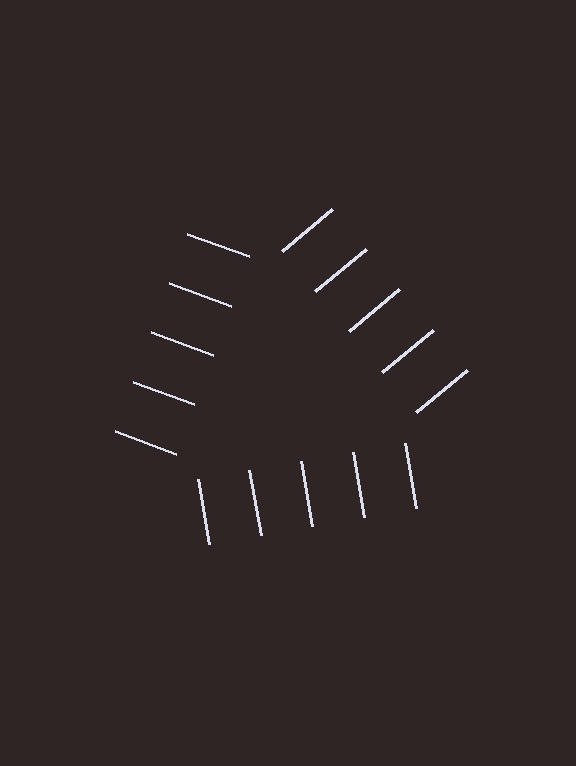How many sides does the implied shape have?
3 sides — the line-ends trace a triangle.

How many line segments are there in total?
15 — 5 along each of the 3 edges.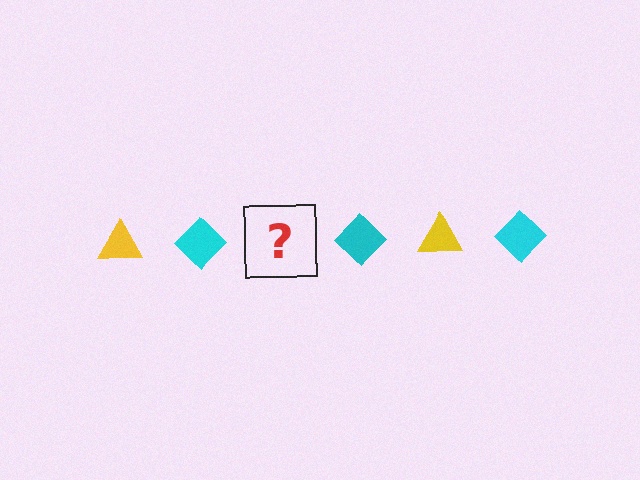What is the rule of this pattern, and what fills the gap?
The rule is that the pattern alternates between yellow triangle and cyan diamond. The gap should be filled with a yellow triangle.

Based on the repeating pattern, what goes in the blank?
The blank should be a yellow triangle.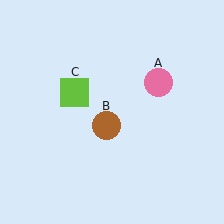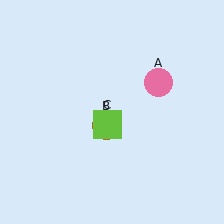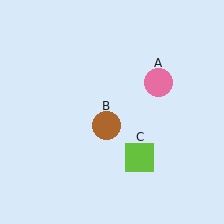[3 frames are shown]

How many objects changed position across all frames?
1 object changed position: lime square (object C).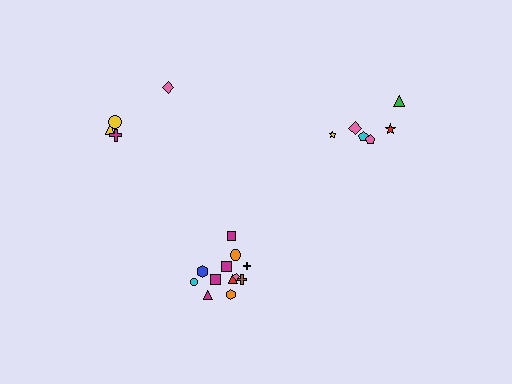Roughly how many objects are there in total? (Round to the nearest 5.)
Roughly 20 objects in total.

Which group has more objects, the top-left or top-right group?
The top-right group.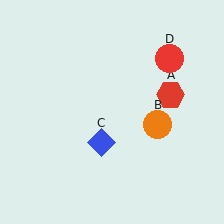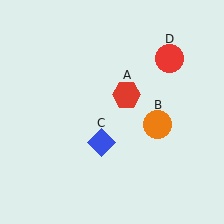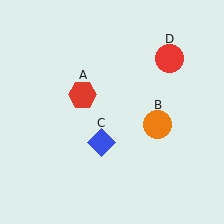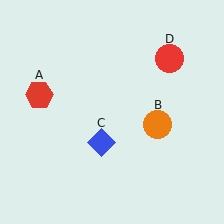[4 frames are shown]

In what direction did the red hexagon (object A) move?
The red hexagon (object A) moved left.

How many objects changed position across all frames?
1 object changed position: red hexagon (object A).